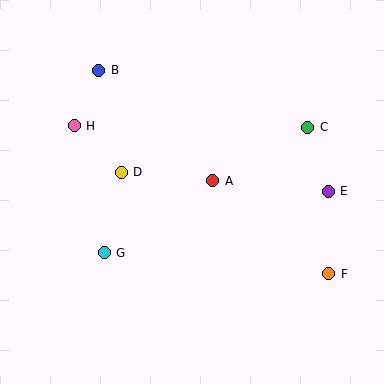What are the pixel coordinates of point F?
Point F is at (329, 274).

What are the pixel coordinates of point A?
Point A is at (213, 181).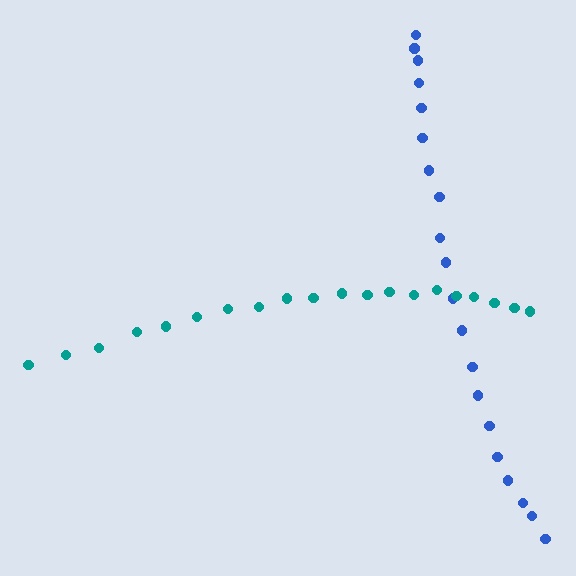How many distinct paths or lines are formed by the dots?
There are 2 distinct paths.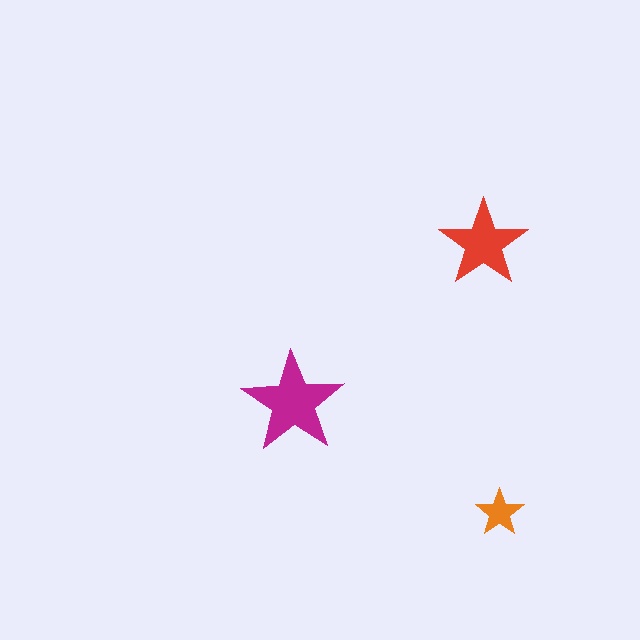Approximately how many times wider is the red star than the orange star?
About 2 times wider.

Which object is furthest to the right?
The orange star is rightmost.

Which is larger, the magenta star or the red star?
The magenta one.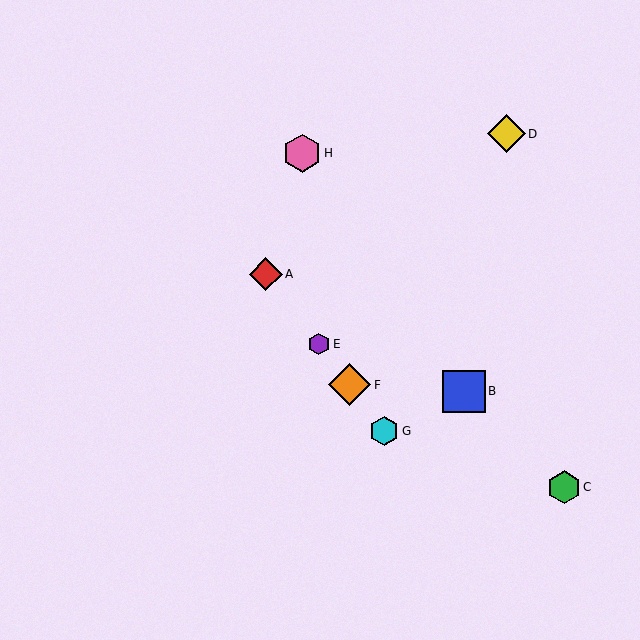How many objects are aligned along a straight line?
4 objects (A, E, F, G) are aligned along a straight line.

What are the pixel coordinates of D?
Object D is at (506, 134).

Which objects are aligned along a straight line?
Objects A, E, F, G are aligned along a straight line.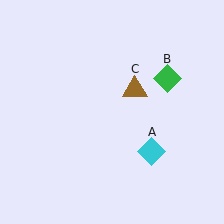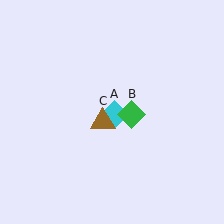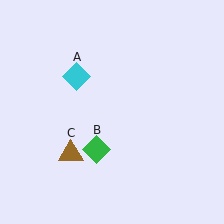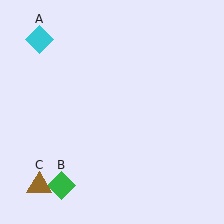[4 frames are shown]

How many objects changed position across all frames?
3 objects changed position: cyan diamond (object A), green diamond (object B), brown triangle (object C).